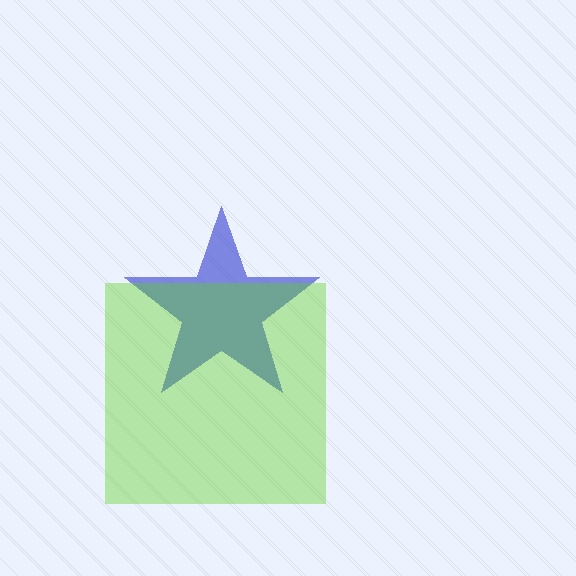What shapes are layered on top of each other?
The layered shapes are: a blue star, a lime square.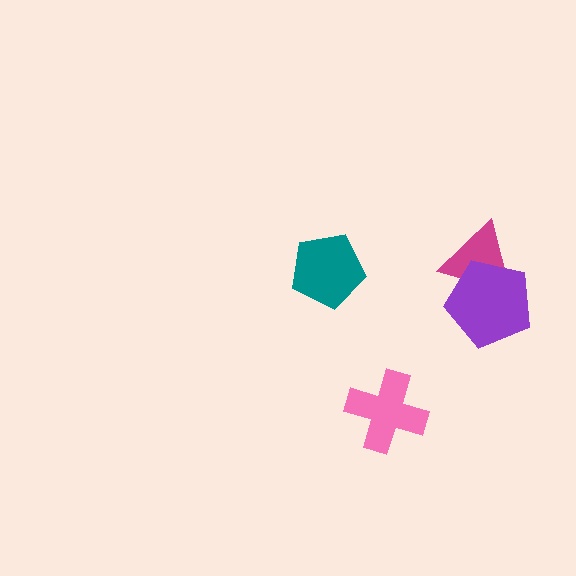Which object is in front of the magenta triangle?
The purple pentagon is in front of the magenta triangle.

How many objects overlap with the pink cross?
0 objects overlap with the pink cross.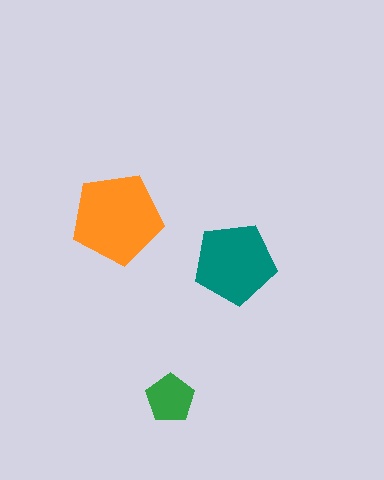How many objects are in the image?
There are 3 objects in the image.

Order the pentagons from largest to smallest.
the orange one, the teal one, the green one.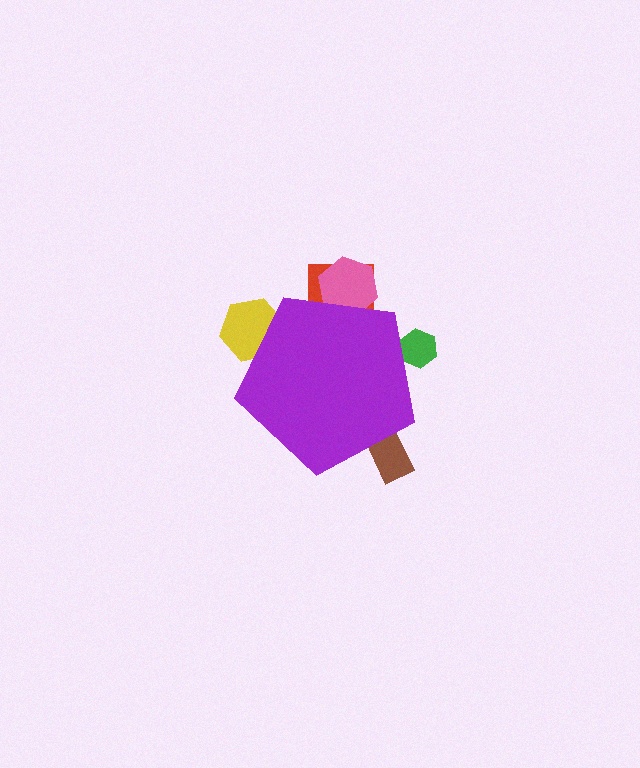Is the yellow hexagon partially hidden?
Yes, the yellow hexagon is partially hidden behind the purple pentagon.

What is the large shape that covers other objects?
A purple pentagon.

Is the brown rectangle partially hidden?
Yes, the brown rectangle is partially hidden behind the purple pentagon.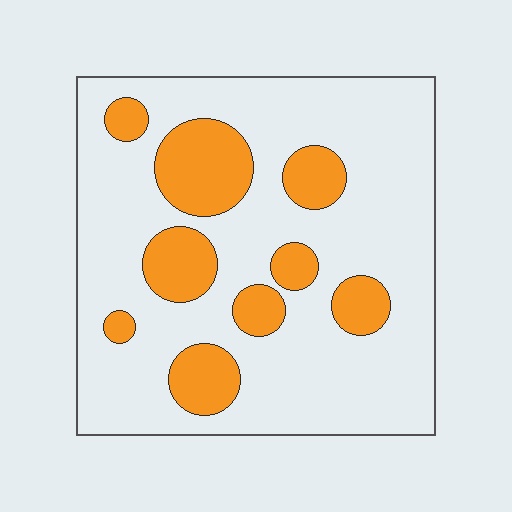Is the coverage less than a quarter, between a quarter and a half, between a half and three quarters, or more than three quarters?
Less than a quarter.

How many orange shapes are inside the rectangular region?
9.